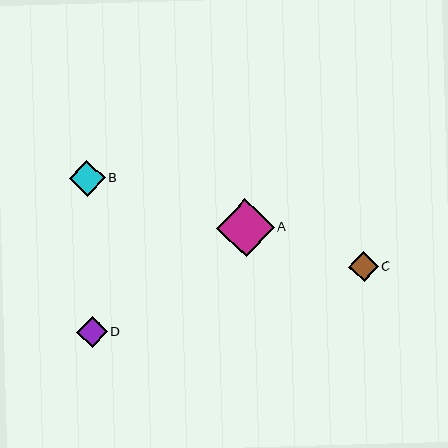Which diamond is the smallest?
Diamond C is the smallest with a size of approximately 30 pixels.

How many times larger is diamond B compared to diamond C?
Diamond B is approximately 1.2 times the size of diamond C.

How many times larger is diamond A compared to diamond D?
Diamond A is approximately 1.9 times the size of diamond D.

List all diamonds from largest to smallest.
From largest to smallest: A, B, D, C.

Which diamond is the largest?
Diamond A is the largest with a size of approximately 58 pixels.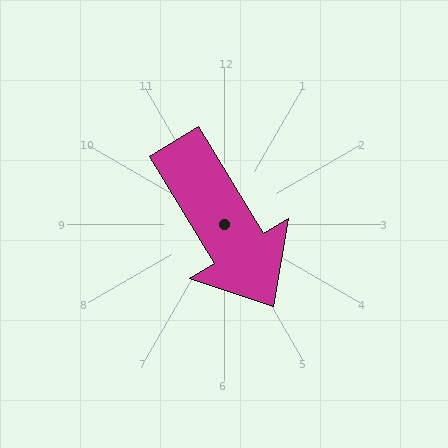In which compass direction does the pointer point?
Southeast.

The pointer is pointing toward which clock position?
Roughly 5 o'clock.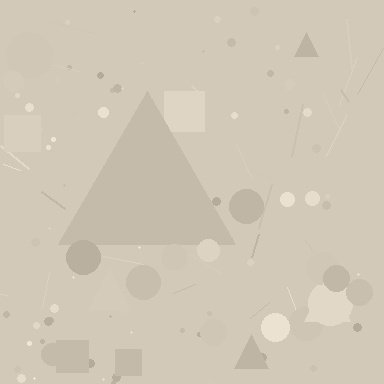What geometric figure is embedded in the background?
A triangle is embedded in the background.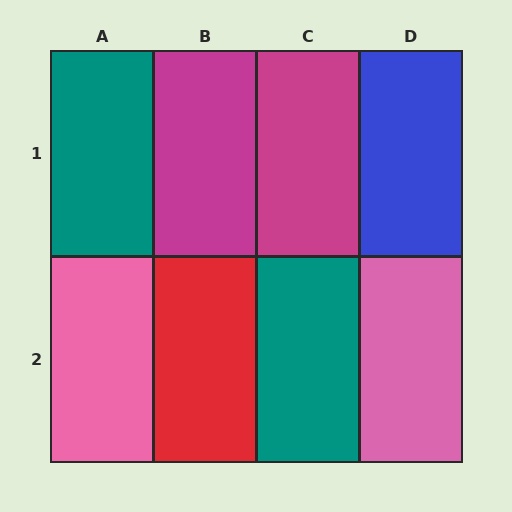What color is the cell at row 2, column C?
Teal.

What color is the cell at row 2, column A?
Pink.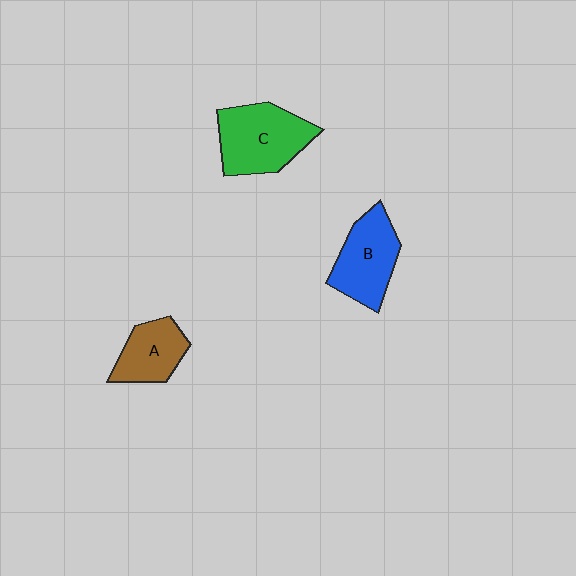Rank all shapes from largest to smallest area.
From largest to smallest: C (green), B (blue), A (brown).